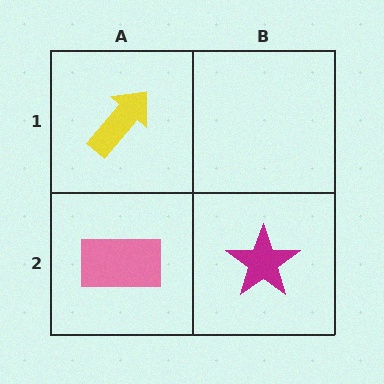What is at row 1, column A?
A yellow arrow.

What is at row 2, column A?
A pink rectangle.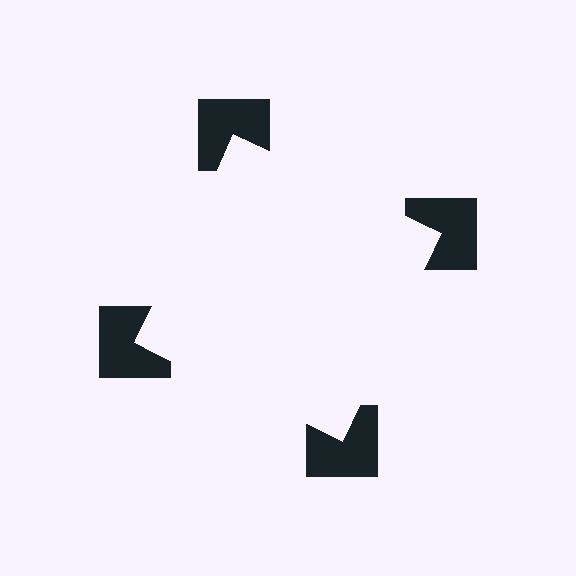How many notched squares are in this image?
There are 4 — one at each vertex of the illusory square.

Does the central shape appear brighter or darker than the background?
It typically appears slightly brighter than the background, even though no actual brightness change is drawn.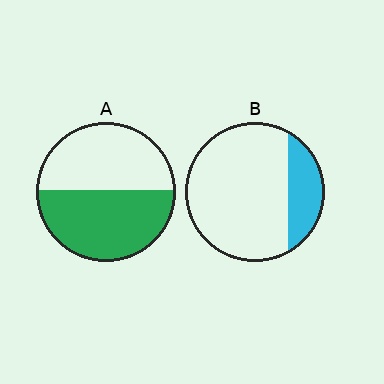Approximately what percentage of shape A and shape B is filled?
A is approximately 50% and B is approximately 20%.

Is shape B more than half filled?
No.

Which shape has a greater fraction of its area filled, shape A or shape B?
Shape A.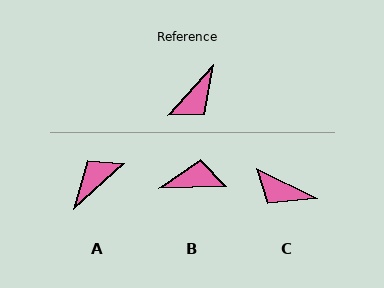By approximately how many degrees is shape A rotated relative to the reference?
Approximately 174 degrees counter-clockwise.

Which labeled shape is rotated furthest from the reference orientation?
A, about 174 degrees away.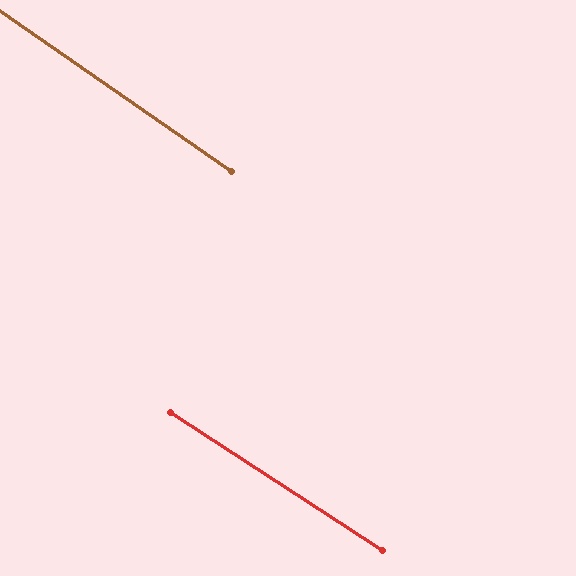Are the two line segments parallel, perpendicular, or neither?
Parallel — their directions differ by only 1.8°.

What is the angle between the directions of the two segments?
Approximately 2 degrees.